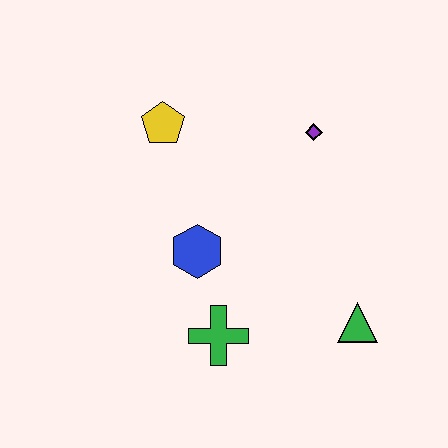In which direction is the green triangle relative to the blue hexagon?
The green triangle is to the right of the blue hexagon.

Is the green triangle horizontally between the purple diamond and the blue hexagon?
No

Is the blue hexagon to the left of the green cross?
Yes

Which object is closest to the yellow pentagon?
The blue hexagon is closest to the yellow pentagon.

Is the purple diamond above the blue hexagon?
Yes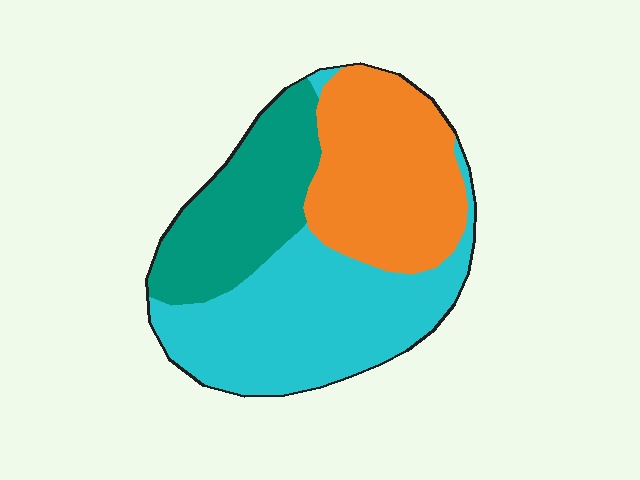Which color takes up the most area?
Cyan, at roughly 40%.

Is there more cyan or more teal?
Cyan.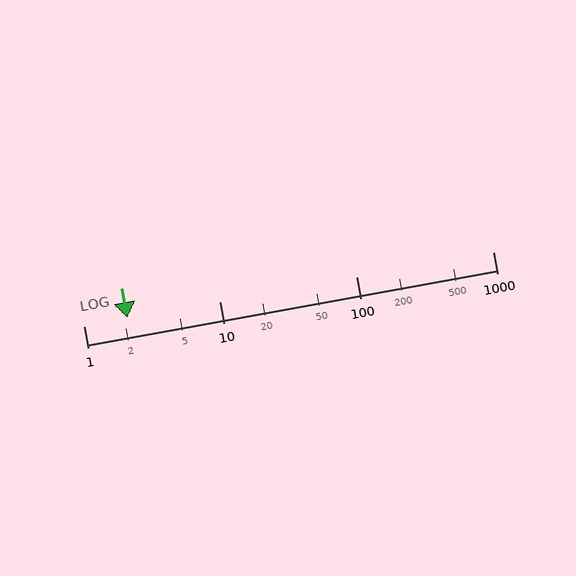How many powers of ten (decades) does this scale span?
The scale spans 3 decades, from 1 to 1000.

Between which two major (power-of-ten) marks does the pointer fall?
The pointer is between 1 and 10.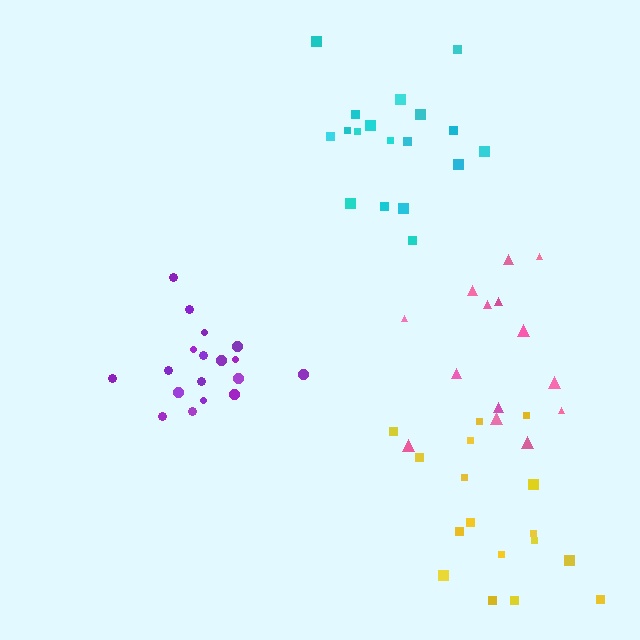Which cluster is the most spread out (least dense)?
Pink.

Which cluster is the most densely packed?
Purple.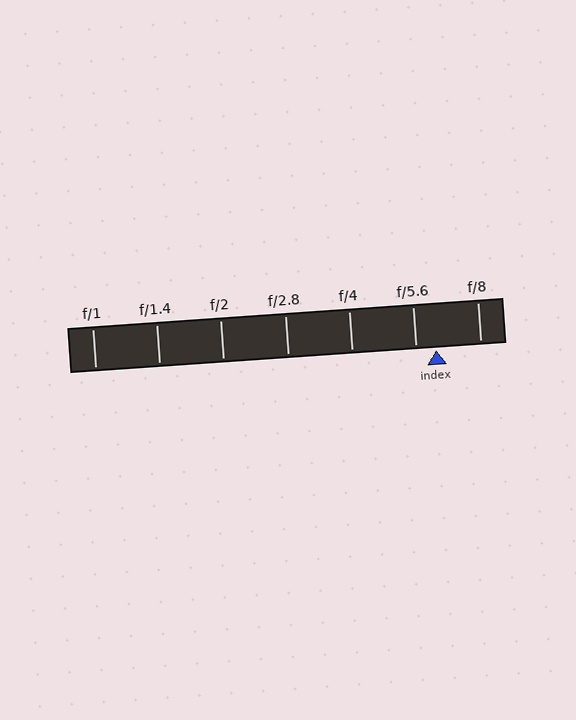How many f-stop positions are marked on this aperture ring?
There are 7 f-stop positions marked.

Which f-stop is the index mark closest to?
The index mark is closest to f/5.6.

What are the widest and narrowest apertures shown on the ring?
The widest aperture shown is f/1 and the narrowest is f/8.